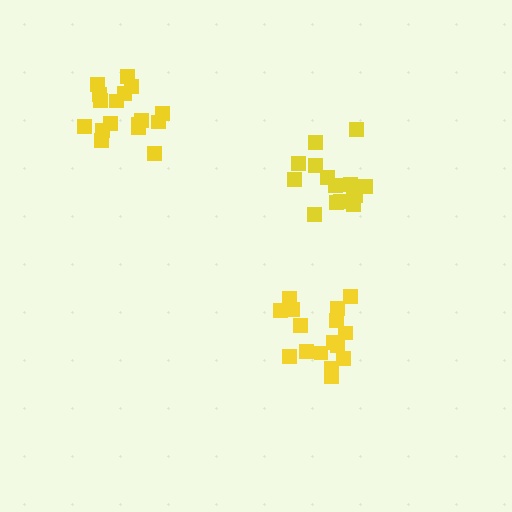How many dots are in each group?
Group 1: 17 dots, Group 2: 16 dots, Group 3: 16 dots (49 total).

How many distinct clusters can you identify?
There are 3 distinct clusters.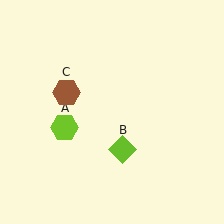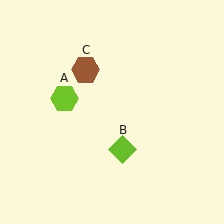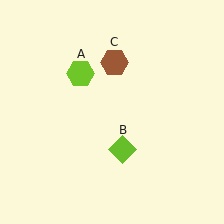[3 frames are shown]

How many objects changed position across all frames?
2 objects changed position: lime hexagon (object A), brown hexagon (object C).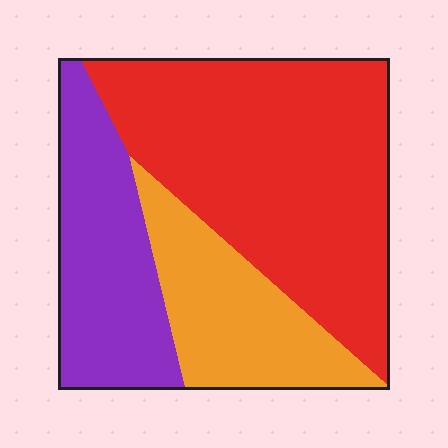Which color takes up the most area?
Red, at roughly 55%.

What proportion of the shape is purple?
Purple covers 25% of the shape.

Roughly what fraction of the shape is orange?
Orange takes up about one fifth (1/5) of the shape.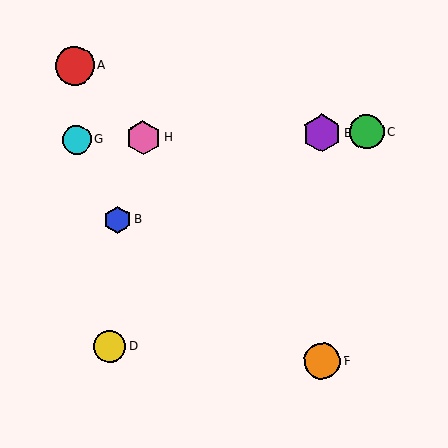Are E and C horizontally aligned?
Yes, both are at y≈133.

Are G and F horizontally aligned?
No, G is at y≈139 and F is at y≈361.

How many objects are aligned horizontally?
4 objects (C, E, G, H) are aligned horizontally.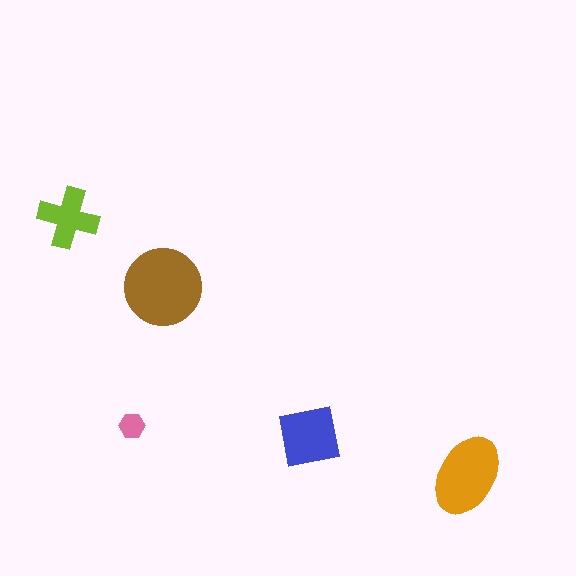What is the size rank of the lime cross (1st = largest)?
4th.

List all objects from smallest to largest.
The pink hexagon, the lime cross, the blue square, the orange ellipse, the brown circle.